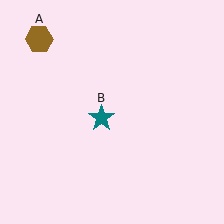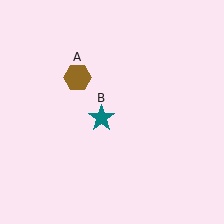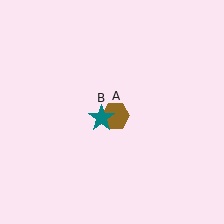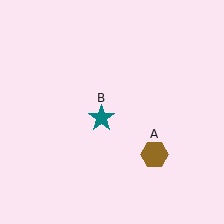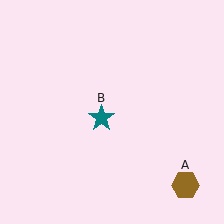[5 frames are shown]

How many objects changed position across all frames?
1 object changed position: brown hexagon (object A).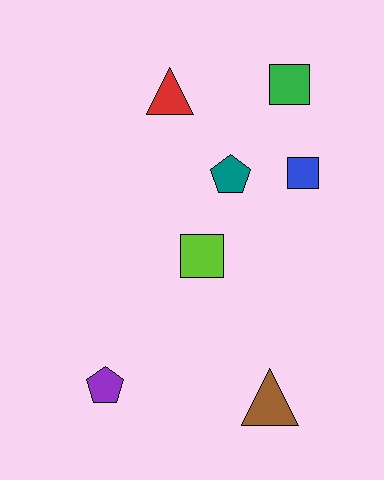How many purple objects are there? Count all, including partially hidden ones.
There is 1 purple object.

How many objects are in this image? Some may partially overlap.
There are 7 objects.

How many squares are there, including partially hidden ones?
There are 3 squares.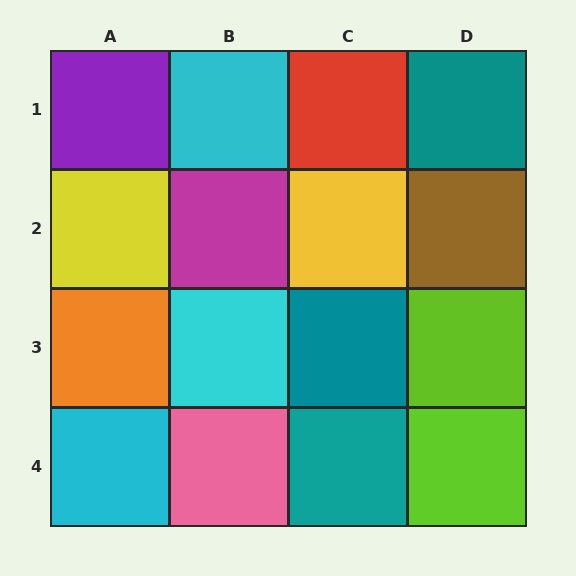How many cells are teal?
3 cells are teal.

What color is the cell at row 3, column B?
Cyan.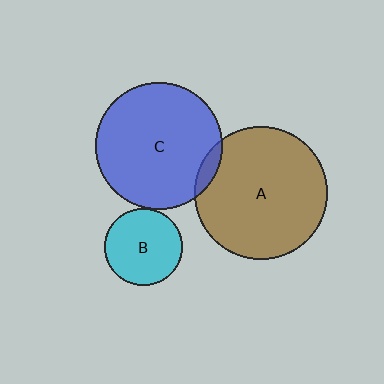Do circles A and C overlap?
Yes.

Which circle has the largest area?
Circle A (brown).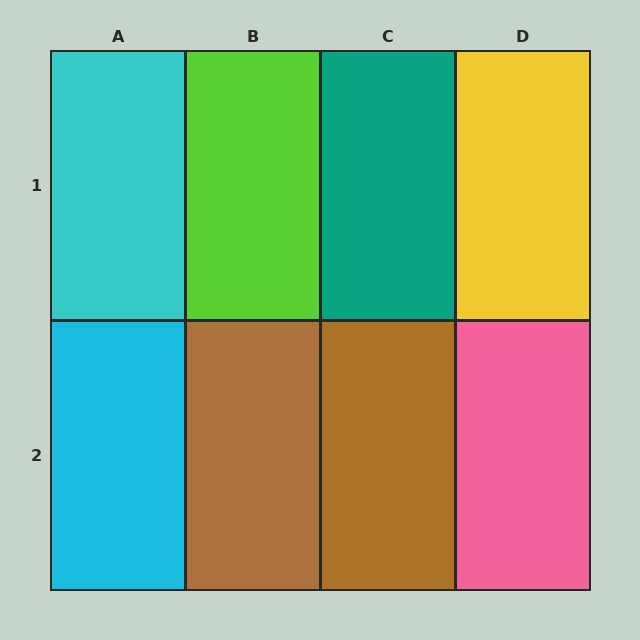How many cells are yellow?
1 cell is yellow.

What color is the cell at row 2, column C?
Brown.